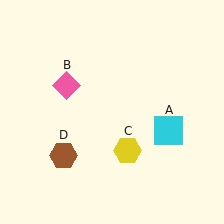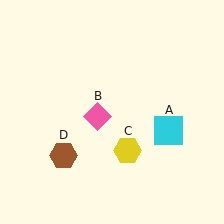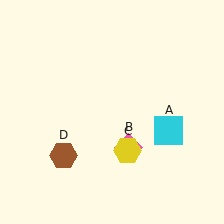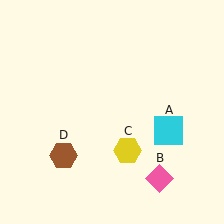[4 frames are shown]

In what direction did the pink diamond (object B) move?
The pink diamond (object B) moved down and to the right.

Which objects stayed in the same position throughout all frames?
Cyan square (object A) and yellow hexagon (object C) and brown hexagon (object D) remained stationary.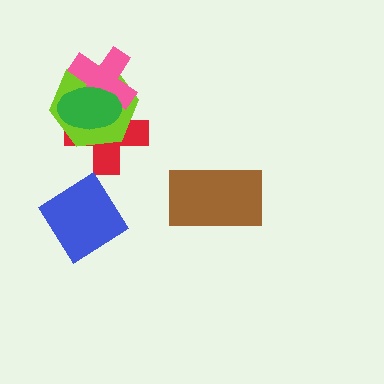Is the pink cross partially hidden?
Yes, it is partially covered by another shape.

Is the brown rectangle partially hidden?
No, no other shape covers it.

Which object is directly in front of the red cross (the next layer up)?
The lime hexagon is directly in front of the red cross.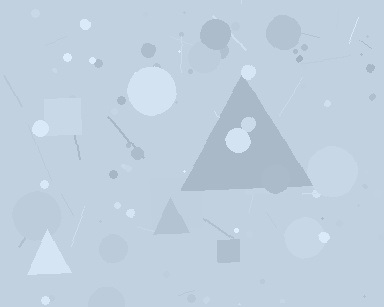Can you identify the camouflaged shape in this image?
The camouflaged shape is a triangle.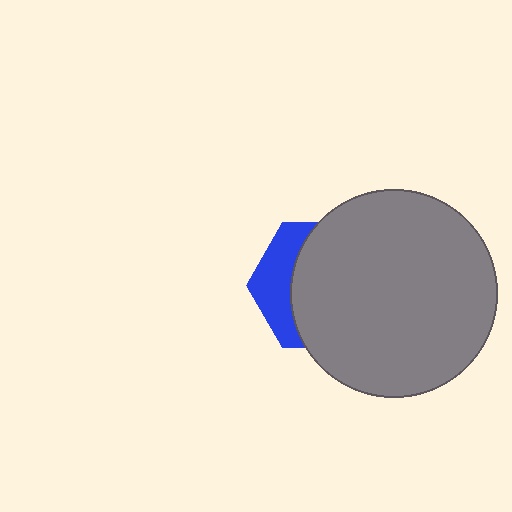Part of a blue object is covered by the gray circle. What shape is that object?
It is a hexagon.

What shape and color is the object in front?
The object in front is a gray circle.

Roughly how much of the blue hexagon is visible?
A small part of it is visible (roughly 30%).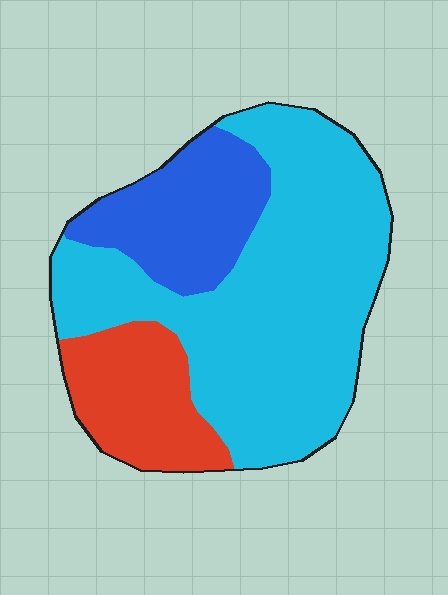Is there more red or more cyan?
Cyan.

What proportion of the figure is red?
Red covers about 20% of the figure.